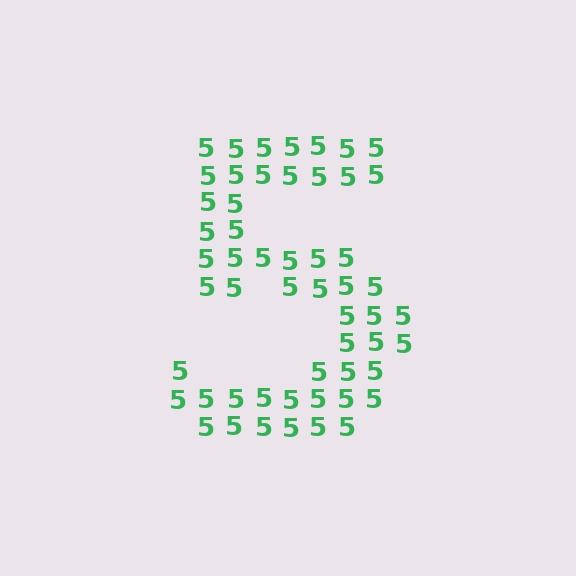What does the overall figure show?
The overall figure shows the digit 5.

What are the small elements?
The small elements are digit 5's.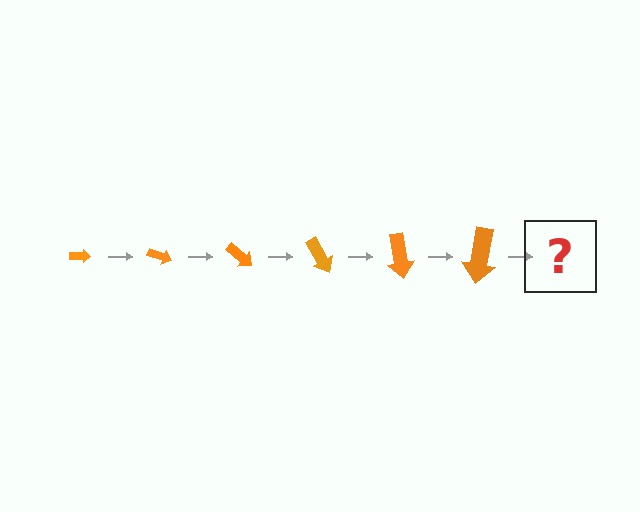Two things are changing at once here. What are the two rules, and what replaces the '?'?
The two rules are that the arrow grows larger each step and it rotates 20 degrees each step. The '?' should be an arrow, larger than the previous one and rotated 120 degrees from the start.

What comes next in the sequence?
The next element should be an arrow, larger than the previous one and rotated 120 degrees from the start.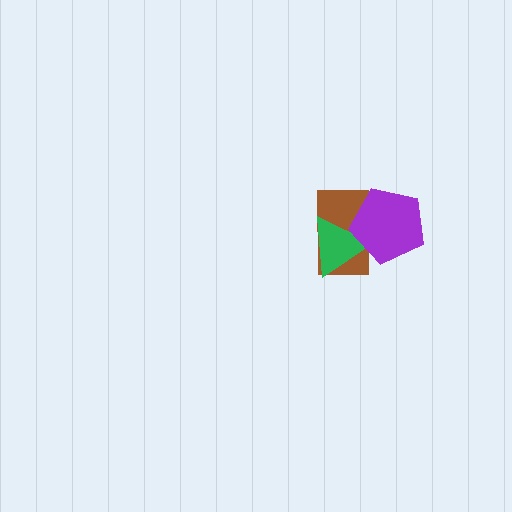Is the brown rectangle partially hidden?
Yes, it is partially covered by another shape.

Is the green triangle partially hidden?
Yes, it is partially covered by another shape.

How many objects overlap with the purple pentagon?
2 objects overlap with the purple pentagon.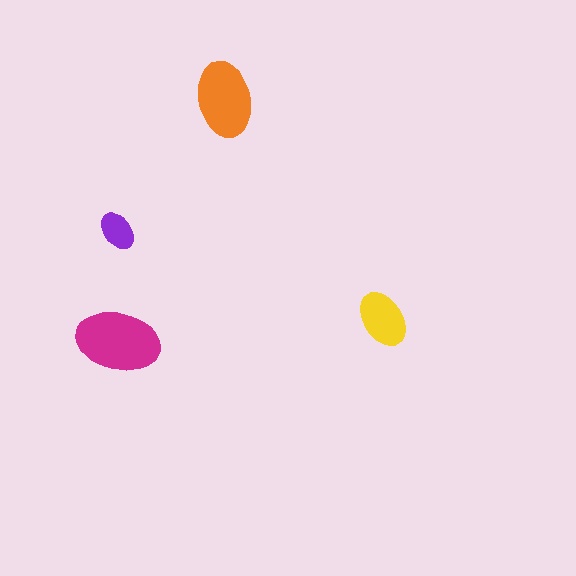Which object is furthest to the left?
The purple ellipse is leftmost.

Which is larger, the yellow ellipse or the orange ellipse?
The orange one.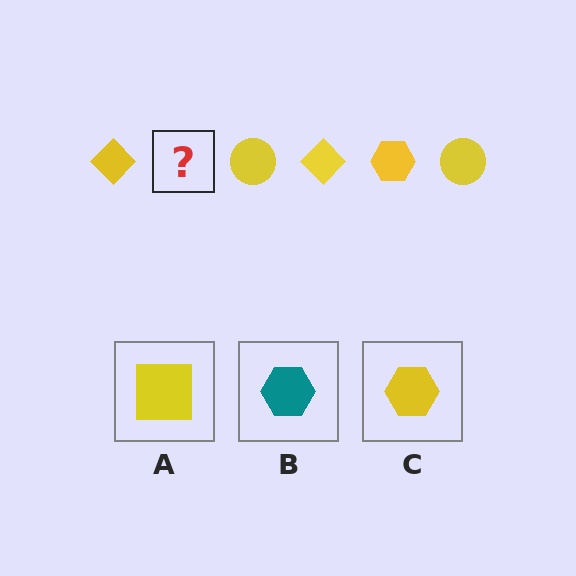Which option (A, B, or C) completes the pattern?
C.